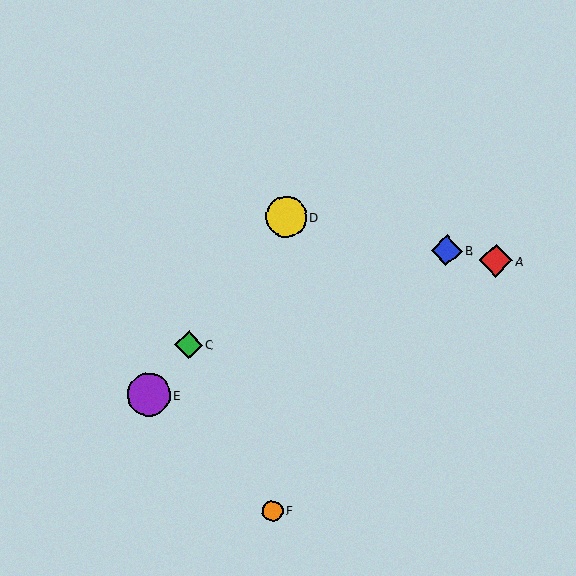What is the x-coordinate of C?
Object C is at x≈188.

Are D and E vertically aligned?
No, D is at x≈286 and E is at x≈149.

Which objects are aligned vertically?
Objects D, F are aligned vertically.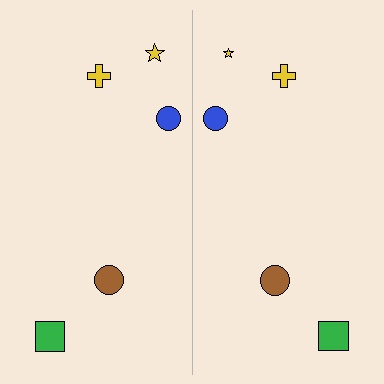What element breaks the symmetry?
The yellow star on the right side has a different size than its mirror counterpart.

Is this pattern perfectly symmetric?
No, the pattern is not perfectly symmetric. The yellow star on the right side has a different size than its mirror counterpart.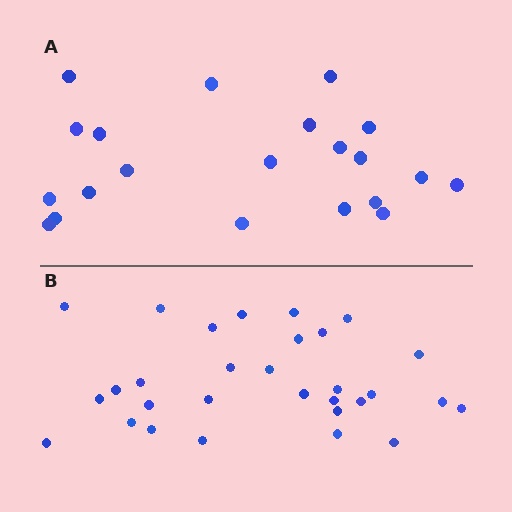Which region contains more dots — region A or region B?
Region B (the bottom region) has more dots.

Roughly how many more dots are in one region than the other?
Region B has roughly 8 or so more dots than region A.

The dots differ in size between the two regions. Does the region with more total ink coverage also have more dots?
No. Region A has more total ink coverage because its dots are larger, but region B actually contains more individual dots. Total area can be misleading — the number of items is what matters here.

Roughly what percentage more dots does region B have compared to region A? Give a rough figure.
About 45% more.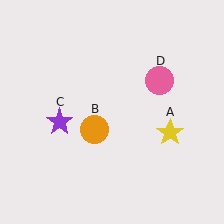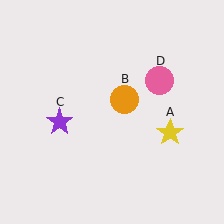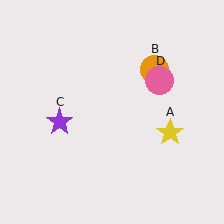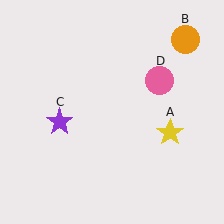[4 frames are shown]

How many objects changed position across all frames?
1 object changed position: orange circle (object B).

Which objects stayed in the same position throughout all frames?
Yellow star (object A) and purple star (object C) and pink circle (object D) remained stationary.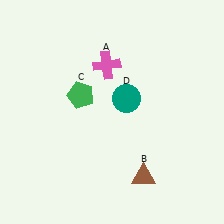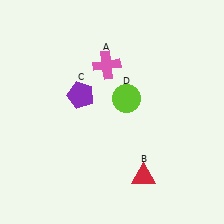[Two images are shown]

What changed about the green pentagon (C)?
In Image 1, C is green. In Image 2, it changed to purple.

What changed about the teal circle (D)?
In Image 1, D is teal. In Image 2, it changed to lime.